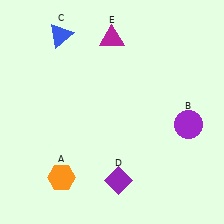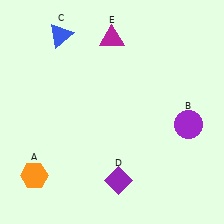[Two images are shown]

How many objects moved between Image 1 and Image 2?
1 object moved between the two images.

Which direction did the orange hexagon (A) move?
The orange hexagon (A) moved left.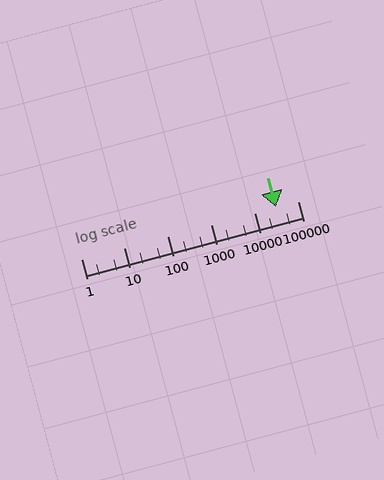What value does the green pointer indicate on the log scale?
The pointer indicates approximately 32000.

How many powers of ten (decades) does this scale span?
The scale spans 5 decades, from 1 to 100000.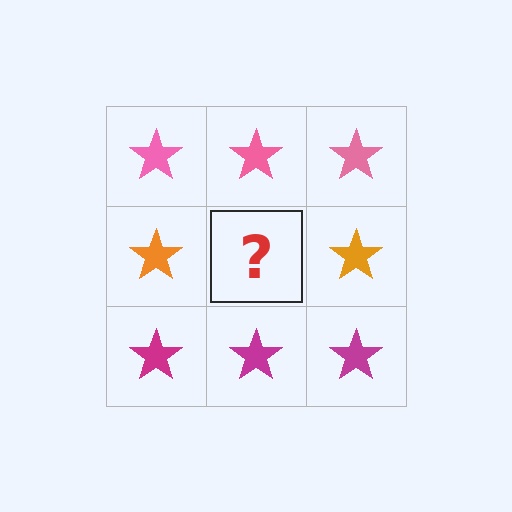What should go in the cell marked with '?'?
The missing cell should contain an orange star.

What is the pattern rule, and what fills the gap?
The rule is that each row has a consistent color. The gap should be filled with an orange star.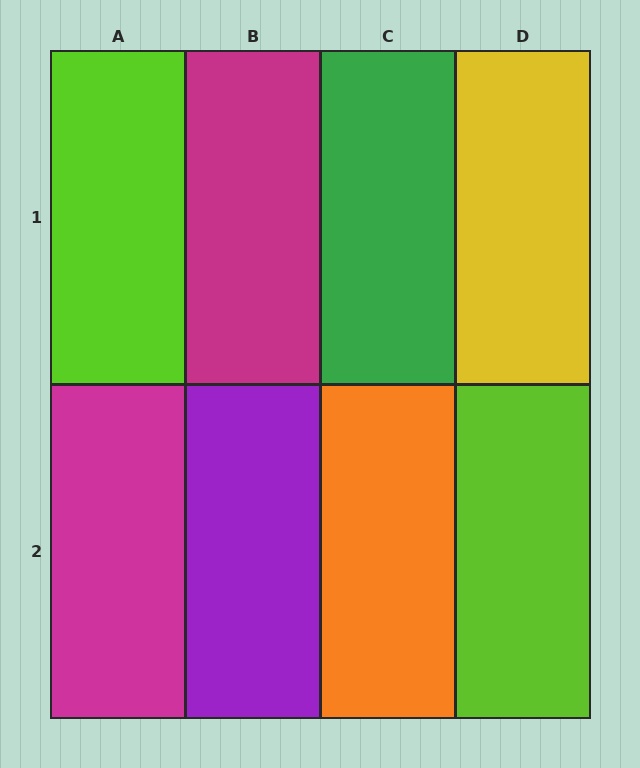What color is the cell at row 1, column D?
Yellow.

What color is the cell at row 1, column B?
Magenta.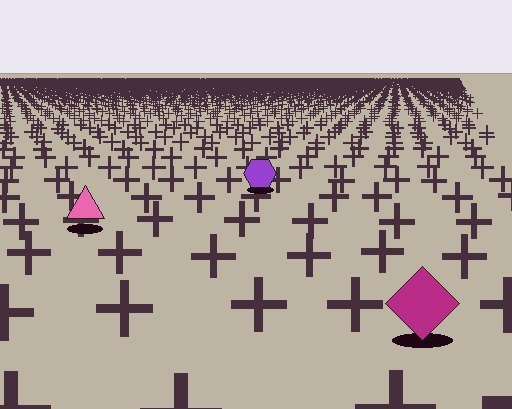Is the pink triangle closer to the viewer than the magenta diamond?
No. The magenta diamond is closer — you can tell from the texture gradient: the ground texture is coarser near it.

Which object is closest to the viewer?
The magenta diamond is closest. The texture marks near it are larger and more spread out.